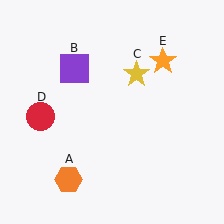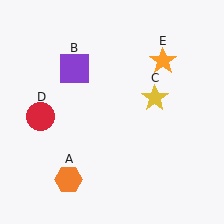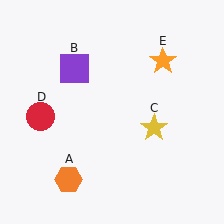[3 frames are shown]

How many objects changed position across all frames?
1 object changed position: yellow star (object C).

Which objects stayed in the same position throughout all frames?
Orange hexagon (object A) and purple square (object B) and red circle (object D) and orange star (object E) remained stationary.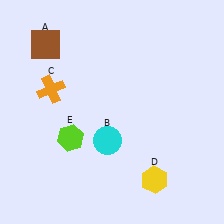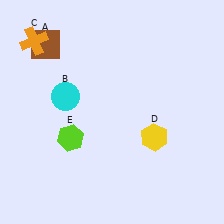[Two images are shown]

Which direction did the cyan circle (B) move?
The cyan circle (B) moved up.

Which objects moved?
The objects that moved are: the cyan circle (B), the orange cross (C), the yellow hexagon (D).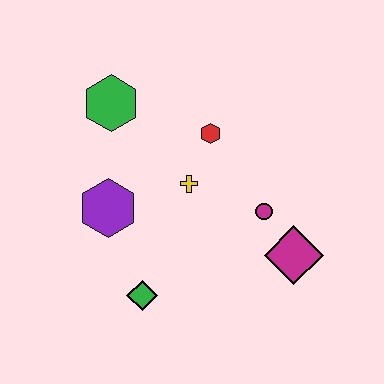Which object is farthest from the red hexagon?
The green diamond is farthest from the red hexagon.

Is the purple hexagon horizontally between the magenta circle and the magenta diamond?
No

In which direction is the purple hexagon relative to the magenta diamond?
The purple hexagon is to the left of the magenta diamond.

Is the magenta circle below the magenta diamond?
No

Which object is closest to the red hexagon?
The yellow cross is closest to the red hexagon.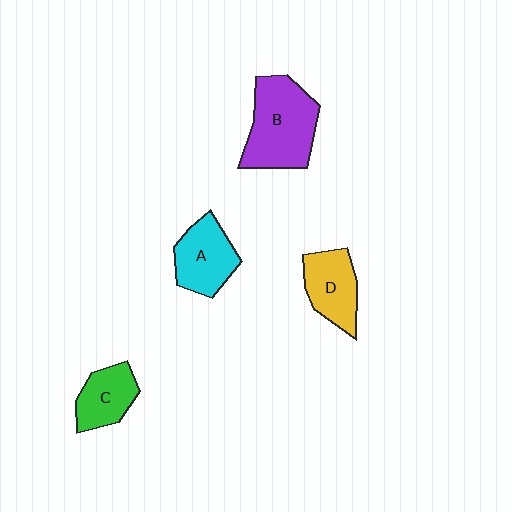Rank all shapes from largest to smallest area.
From largest to smallest: B (purple), A (cyan), D (yellow), C (green).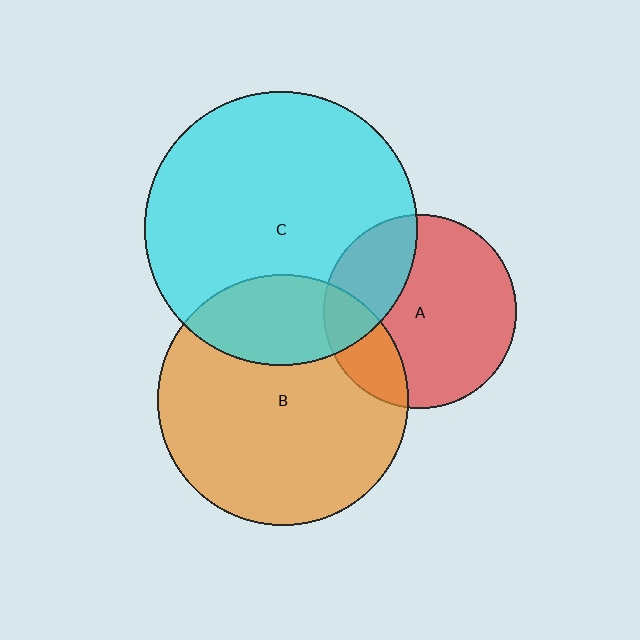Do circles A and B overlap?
Yes.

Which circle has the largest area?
Circle C (cyan).